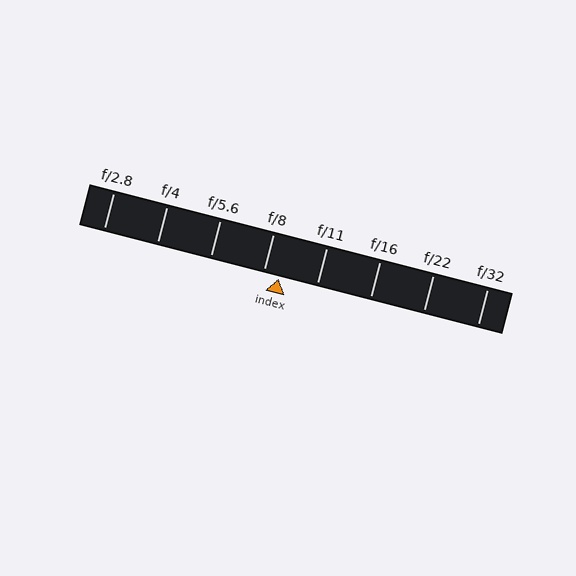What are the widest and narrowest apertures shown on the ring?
The widest aperture shown is f/2.8 and the narrowest is f/32.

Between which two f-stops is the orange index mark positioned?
The index mark is between f/8 and f/11.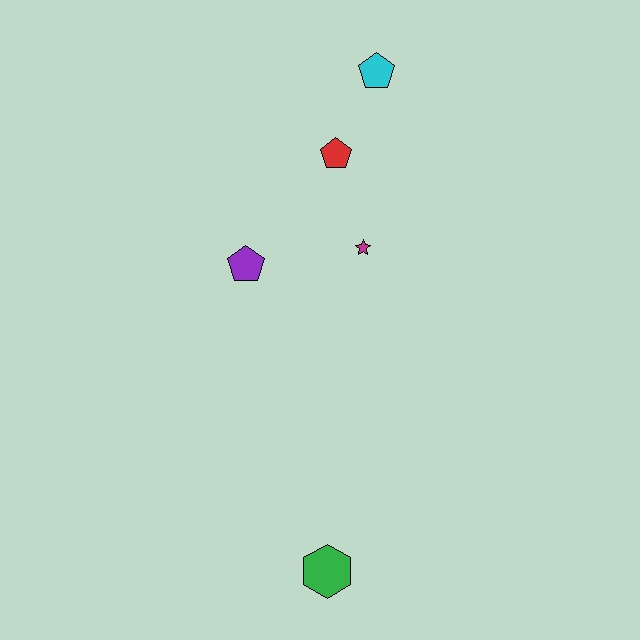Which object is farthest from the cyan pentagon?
The green hexagon is farthest from the cyan pentagon.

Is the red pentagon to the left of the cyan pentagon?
Yes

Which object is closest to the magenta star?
The red pentagon is closest to the magenta star.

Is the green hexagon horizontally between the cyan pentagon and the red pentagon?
No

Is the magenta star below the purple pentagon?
No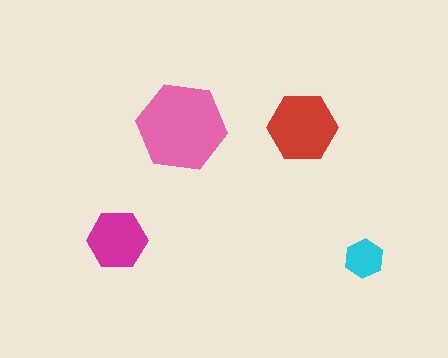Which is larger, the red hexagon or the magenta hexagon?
The red one.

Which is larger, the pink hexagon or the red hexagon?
The pink one.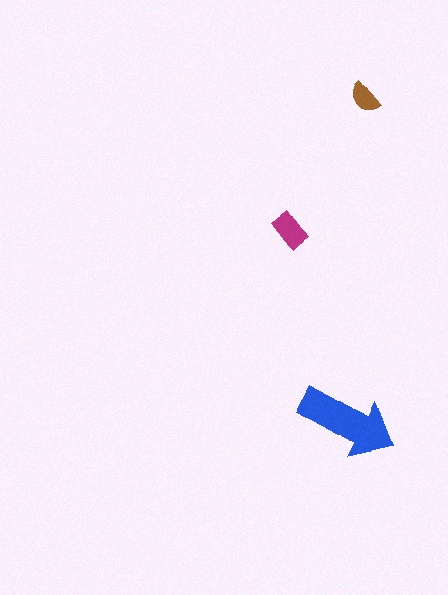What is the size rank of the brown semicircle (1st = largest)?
3rd.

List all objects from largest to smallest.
The blue arrow, the magenta rectangle, the brown semicircle.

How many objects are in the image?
There are 3 objects in the image.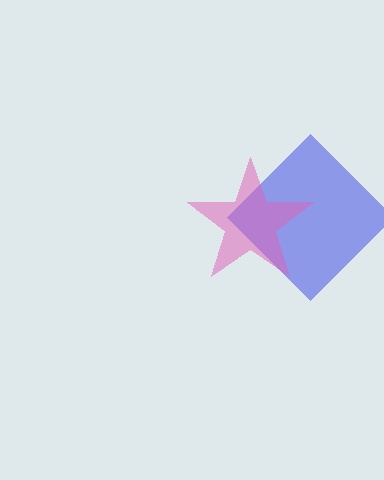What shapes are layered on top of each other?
The layered shapes are: a blue diamond, a pink star.